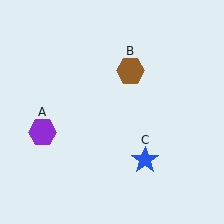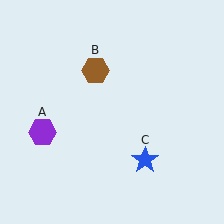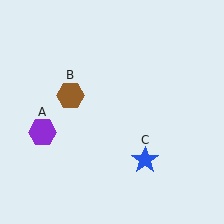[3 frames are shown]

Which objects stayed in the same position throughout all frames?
Purple hexagon (object A) and blue star (object C) remained stationary.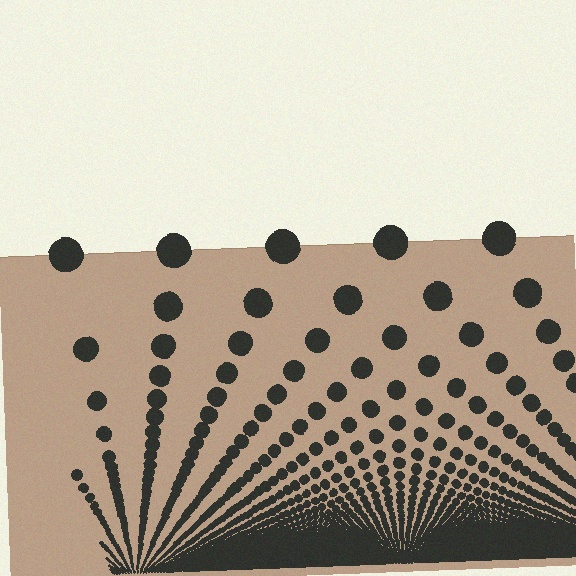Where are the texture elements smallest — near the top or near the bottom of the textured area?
Near the bottom.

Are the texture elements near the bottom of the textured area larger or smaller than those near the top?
Smaller. The gradient is inverted — elements near the bottom are smaller and denser.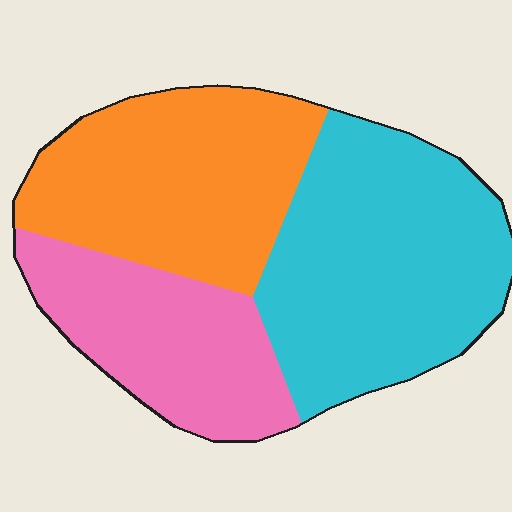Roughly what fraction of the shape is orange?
Orange takes up about one third (1/3) of the shape.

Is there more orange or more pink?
Orange.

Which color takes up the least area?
Pink, at roughly 25%.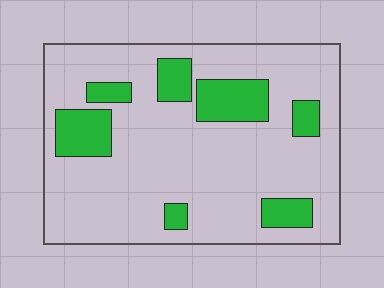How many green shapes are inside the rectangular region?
7.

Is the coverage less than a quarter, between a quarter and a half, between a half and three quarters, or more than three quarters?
Less than a quarter.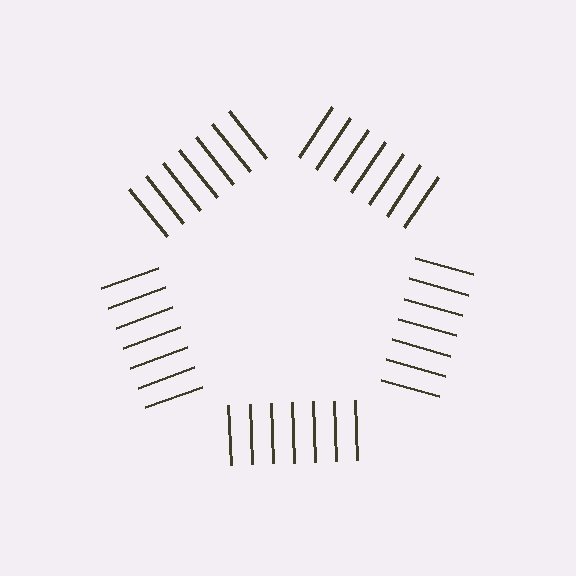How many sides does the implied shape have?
5 sides — the line-ends trace a pentagon.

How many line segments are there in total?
35 — 7 along each of the 5 edges.